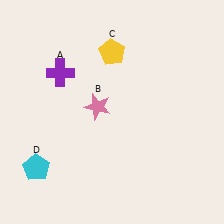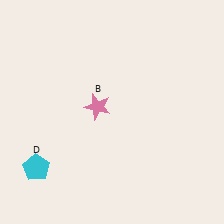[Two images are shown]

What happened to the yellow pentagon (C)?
The yellow pentagon (C) was removed in Image 2. It was in the top-right area of Image 1.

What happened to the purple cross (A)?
The purple cross (A) was removed in Image 2. It was in the top-left area of Image 1.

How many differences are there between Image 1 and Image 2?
There are 2 differences between the two images.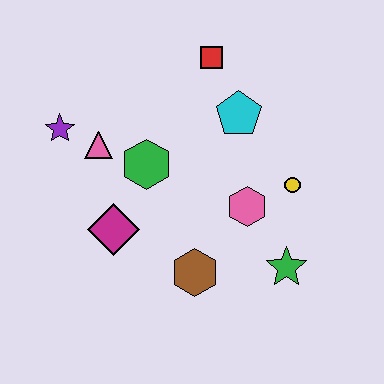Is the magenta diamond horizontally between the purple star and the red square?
Yes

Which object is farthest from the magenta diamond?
The red square is farthest from the magenta diamond.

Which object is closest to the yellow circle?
The pink hexagon is closest to the yellow circle.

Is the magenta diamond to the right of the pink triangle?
Yes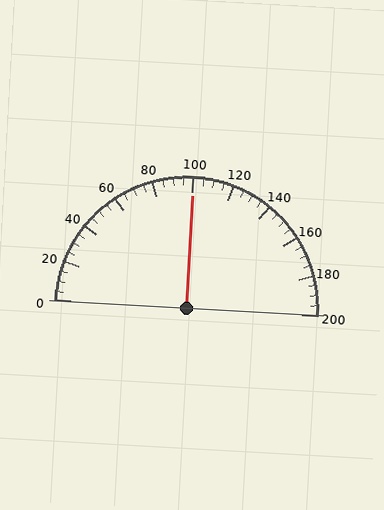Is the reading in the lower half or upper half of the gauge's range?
The reading is in the upper half of the range (0 to 200).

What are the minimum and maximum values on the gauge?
The gauge ranges from 0 to 200.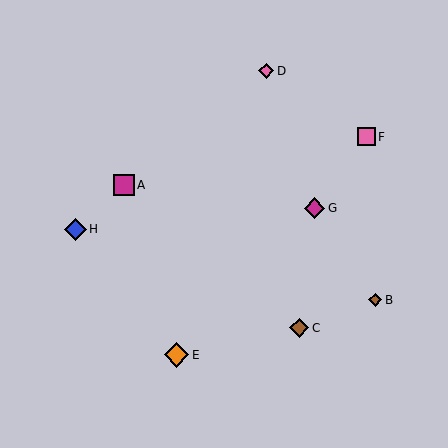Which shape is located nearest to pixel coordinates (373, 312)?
The brown diamond (labeled B) at (375, 300) is nearest to that location.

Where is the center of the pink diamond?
The center of the pink diamond is at (266, 71).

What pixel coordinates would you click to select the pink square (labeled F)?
Click at (366, 137) to select the pink square F.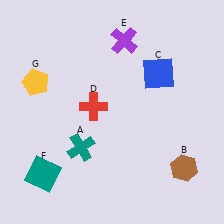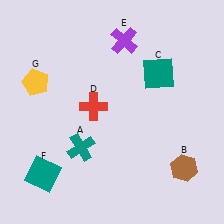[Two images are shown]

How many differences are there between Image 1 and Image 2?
There is 1 difference between the two images.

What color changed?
The square (C) changed from blue in Image 1 to teal in Image 2.